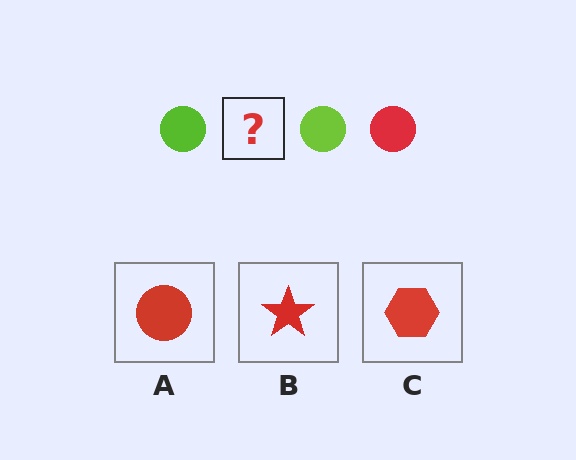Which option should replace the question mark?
Option A.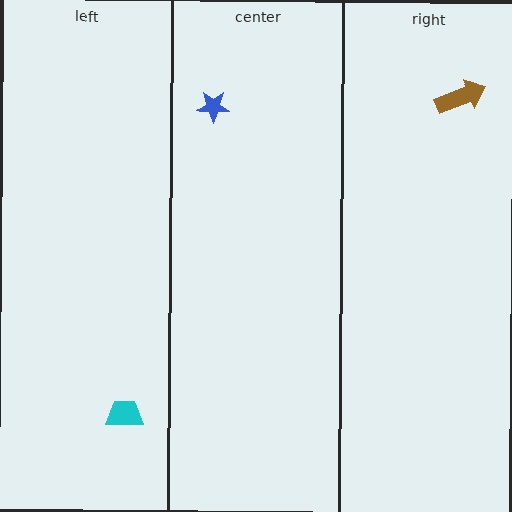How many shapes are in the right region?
1.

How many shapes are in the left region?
1.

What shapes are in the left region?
The cyan trapezoid.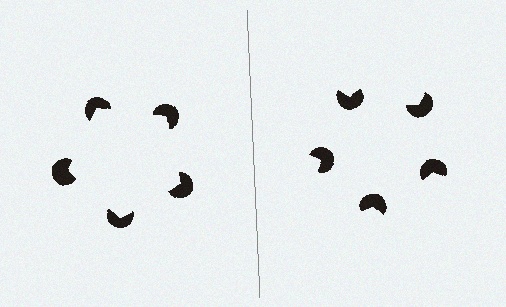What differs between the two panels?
The pac-man discs are positioned identically on both sides; only the wedge orientations differ. On the left they align to a pentagon; on the right they are misaligned.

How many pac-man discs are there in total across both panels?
10 — 5 on each side.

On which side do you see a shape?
An illusory pentagon appears on the left side. On the right side the wedge cuts are rotated, so no coherent shape forms.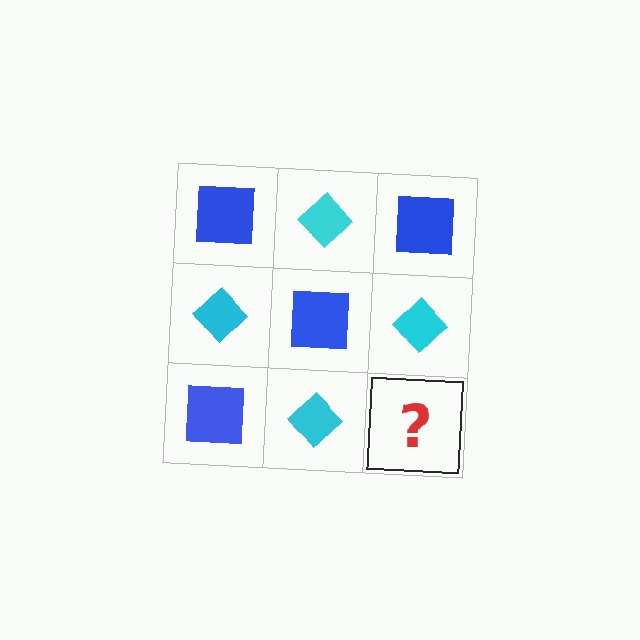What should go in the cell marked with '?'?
The missing cell should contain a blue square.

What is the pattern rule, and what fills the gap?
The rule is that it alternates blue square and cyan diamond in a checkerboard pattern. The gap should be filled with a blue square.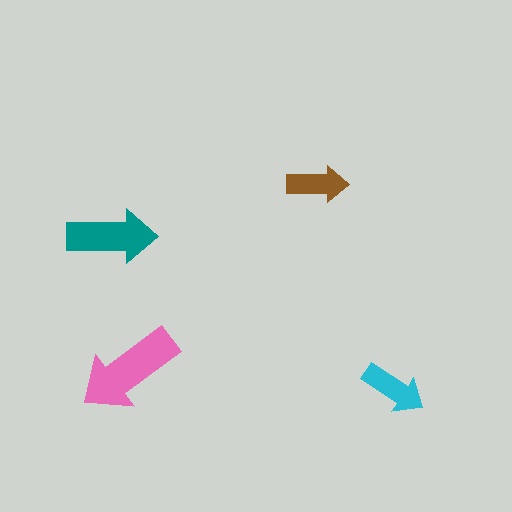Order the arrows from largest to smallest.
the pink one, the teal one, the cyan one, the brown one.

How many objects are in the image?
There are 4 objects in the image.